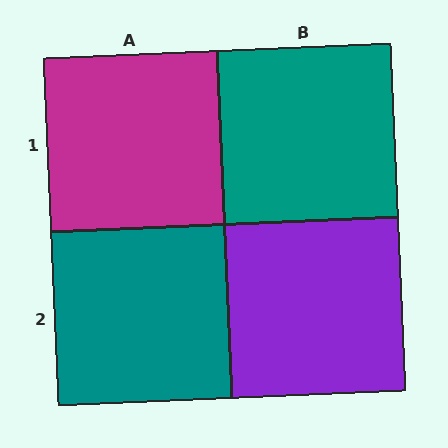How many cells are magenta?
1 cell is magenta.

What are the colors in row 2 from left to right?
Teal, purple.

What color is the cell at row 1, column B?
Teal.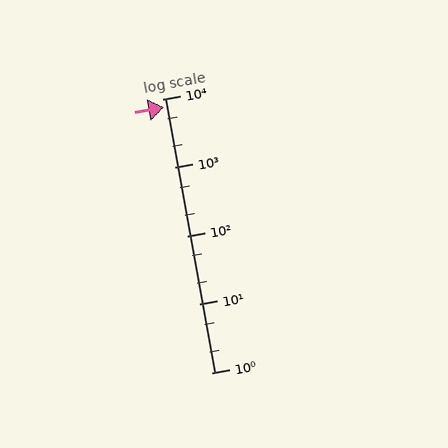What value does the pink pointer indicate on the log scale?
The pointer indicates approximately 7500.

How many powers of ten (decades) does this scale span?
The scale spans 4 decades, from 1 to 10000.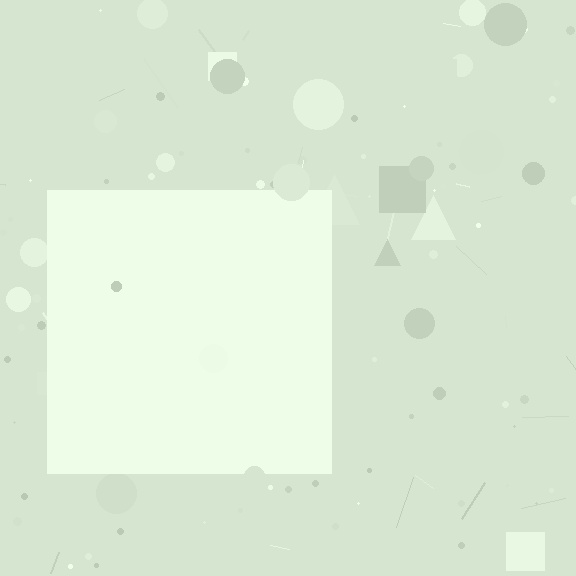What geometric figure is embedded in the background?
A square is embedded in the background.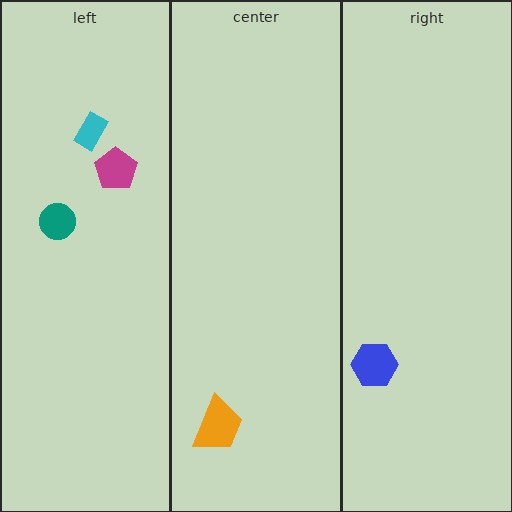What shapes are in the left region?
The cyan rectangle, the magenta pentagon, the teal circle.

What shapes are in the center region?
The orange trapezoid.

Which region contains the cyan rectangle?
The left region.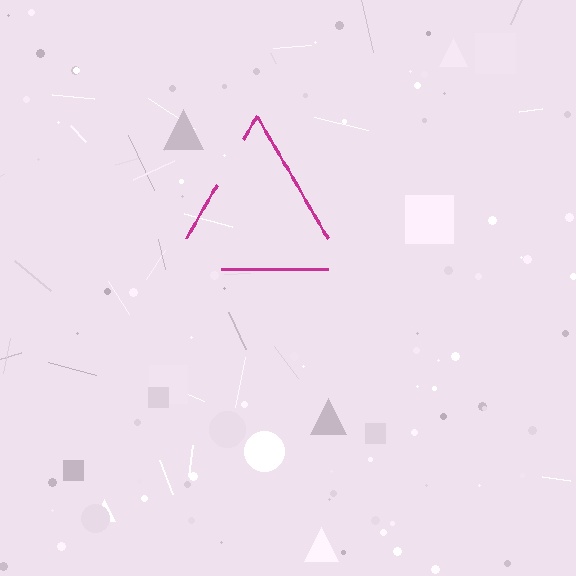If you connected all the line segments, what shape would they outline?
They would outline a triangle.